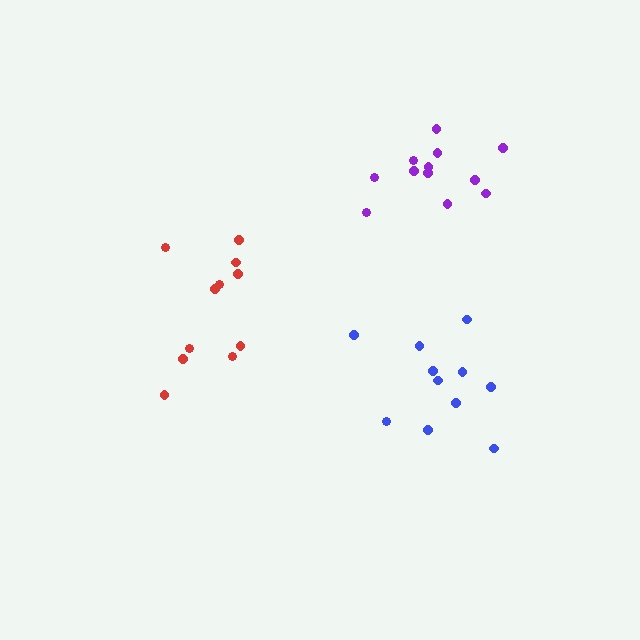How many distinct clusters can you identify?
There are 3 distinct clusters.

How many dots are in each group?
Group 1: 11 dots, Group 2: 11 dots, Group 3: 12 dots (34 total).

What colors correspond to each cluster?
The clusters are colored: blue, red, purple.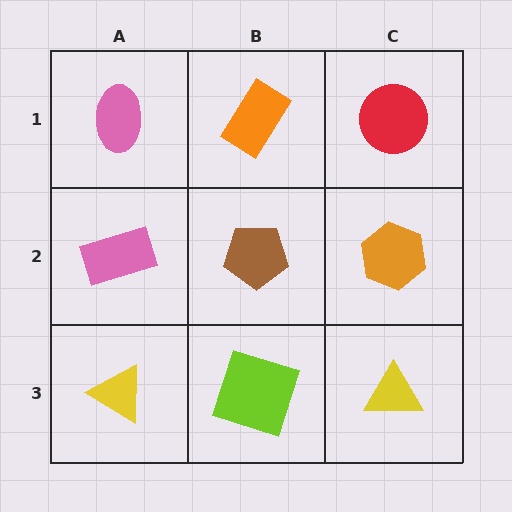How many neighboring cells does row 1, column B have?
3.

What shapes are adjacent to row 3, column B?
A brown pentagon (row 2, column B), a yellow triangle (row 3, column A), a yellow triangle (row 3, column C).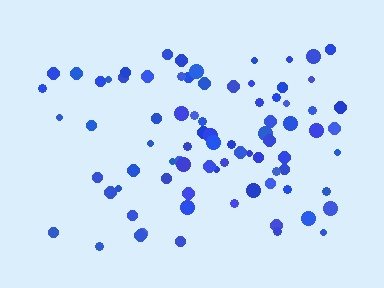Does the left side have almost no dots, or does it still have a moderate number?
Still a moderate number, just noticeably fewer than the right.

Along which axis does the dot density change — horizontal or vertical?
Horizontal.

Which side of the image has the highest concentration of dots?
The right.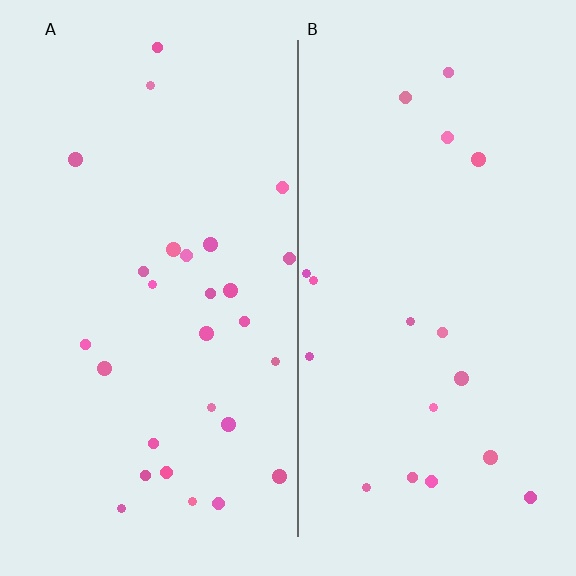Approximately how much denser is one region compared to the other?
Approximately 1.5× — region A over region B.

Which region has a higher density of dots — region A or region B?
A (the left).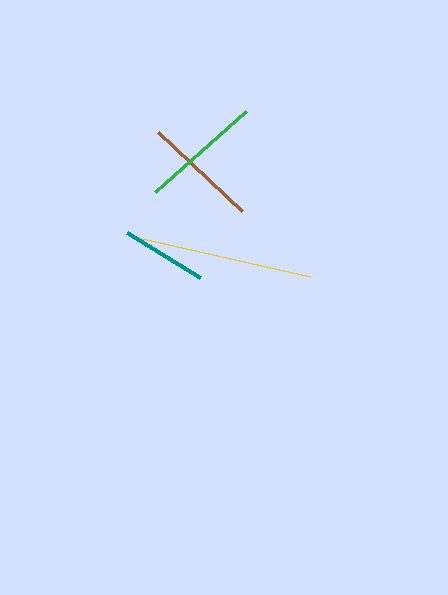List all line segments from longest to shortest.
From longest to shortest: yellow, green, brown, teal.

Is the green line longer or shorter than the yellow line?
The yellow line is longer than the green line.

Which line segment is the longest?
The yellow line is the longest at approximately 181 pixels.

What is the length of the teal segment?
The teal segment is approximately 85 pixels long.